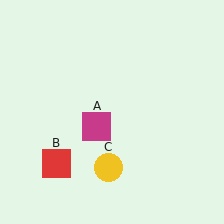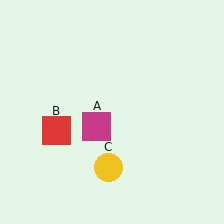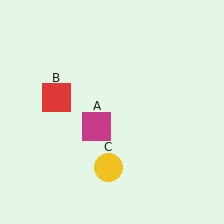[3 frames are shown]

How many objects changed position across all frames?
1 object changed position: red square (object B).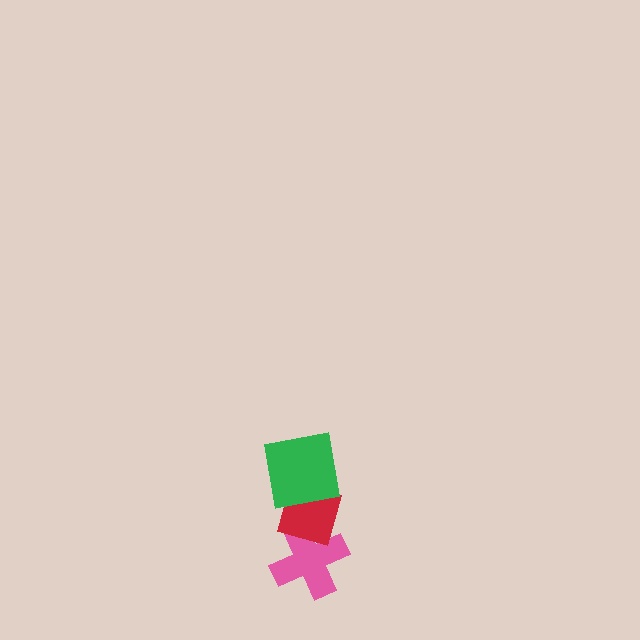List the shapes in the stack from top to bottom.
From top to bottom: the green square, the red diamond, the pink cross.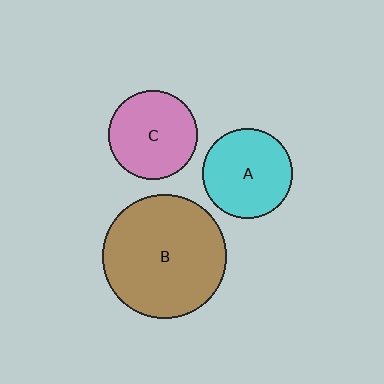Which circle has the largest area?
Circle B (brown).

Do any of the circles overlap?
No, none of the circles overlap.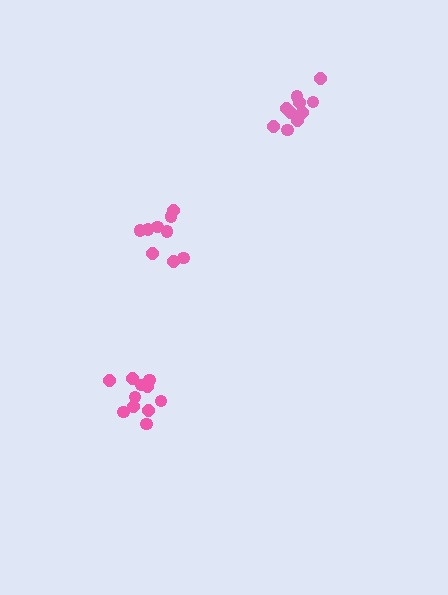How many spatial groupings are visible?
There are 3 spatial groupings.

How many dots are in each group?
Group 1: 9 dots, Group 2: 12 dots, Group 3: 10 dots (31 total).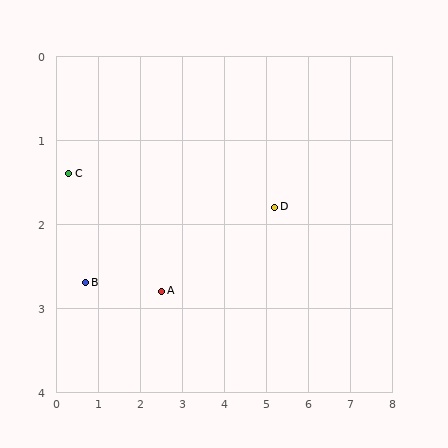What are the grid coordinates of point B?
Point B is at approximately (0.7, 2.7).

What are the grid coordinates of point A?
Point A is at approximately (2.5, 2.8).